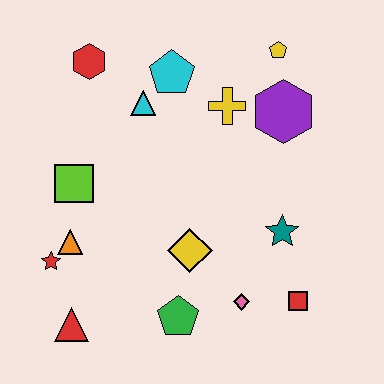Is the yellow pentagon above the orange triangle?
Yes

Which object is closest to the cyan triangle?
The cyan pentagon is closest to the cyan triangle.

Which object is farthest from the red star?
The yellow pentagon is farthest from the red star.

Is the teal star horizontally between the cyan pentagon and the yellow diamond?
No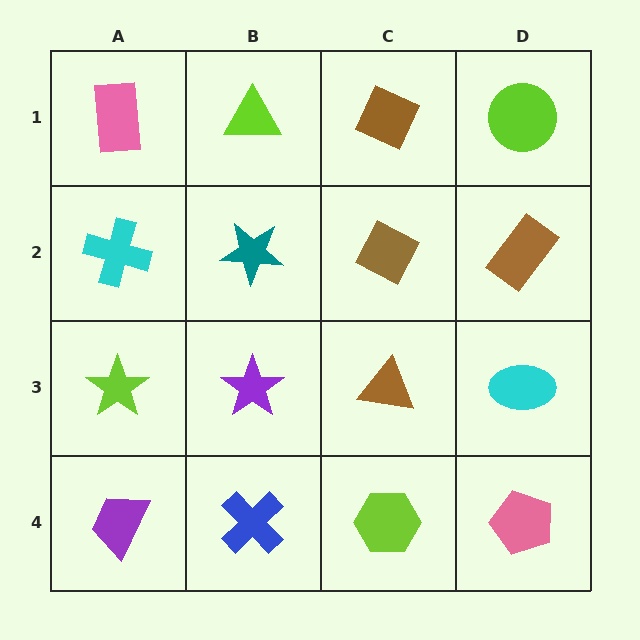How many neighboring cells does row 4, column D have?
2.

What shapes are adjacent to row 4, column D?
A cyan ellipse (row 3, column D), a lime hexagon (row 4, column C).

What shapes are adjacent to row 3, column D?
A brown rectangle (row 2, column D), a pink pentagon (row 4, column D), a brown triangle (row 3, column C).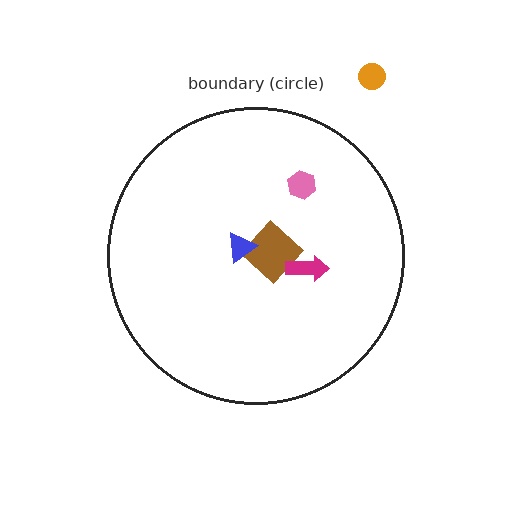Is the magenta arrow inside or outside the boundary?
Inside.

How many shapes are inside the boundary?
4 inside, 1 outside.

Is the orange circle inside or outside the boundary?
Outside.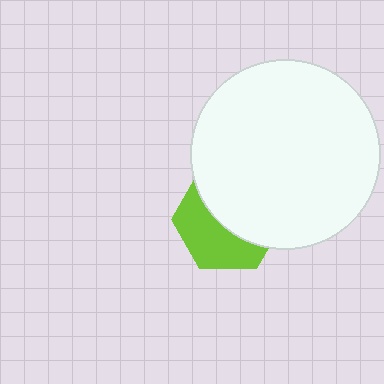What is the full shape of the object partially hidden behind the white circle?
The partially hidden object is a lime hexagon.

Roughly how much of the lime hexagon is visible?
About half of it is visible (roughly 45%).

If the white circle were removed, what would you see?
You would see the complete lime hexagon.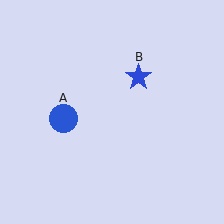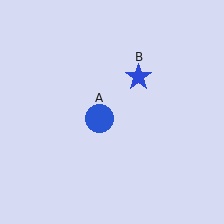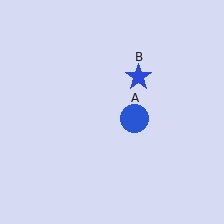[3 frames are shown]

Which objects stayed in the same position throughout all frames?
Blue star (object B) remained stationary.